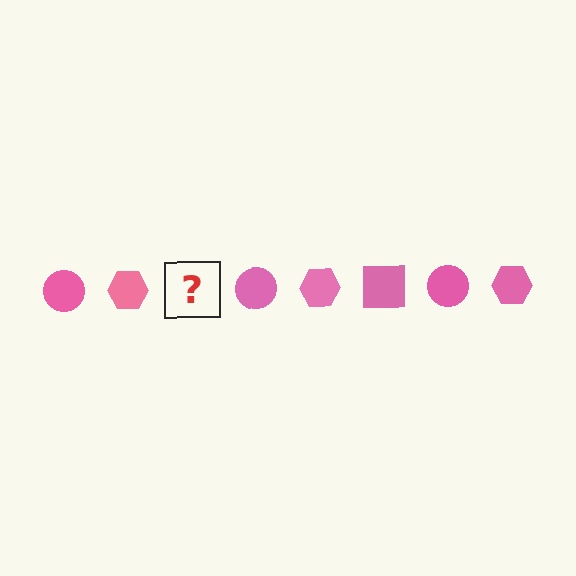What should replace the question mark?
The question mark should be replaced with a pink square.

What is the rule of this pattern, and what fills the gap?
The rule is that the pattern cycles through circle, hexagon, square shapes in pink. The gap should be filled with a pink square.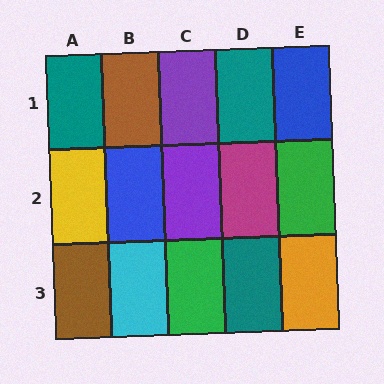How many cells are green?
2 cells are green.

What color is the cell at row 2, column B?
Blue.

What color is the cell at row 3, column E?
Orange.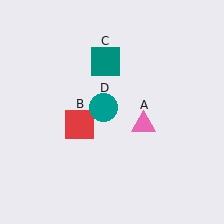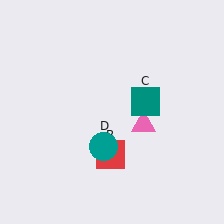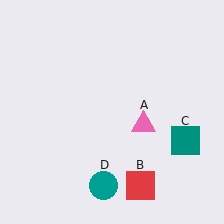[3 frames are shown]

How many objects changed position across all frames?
3 objects changed position: red square (object B), teal square (object C), teal circle (object D).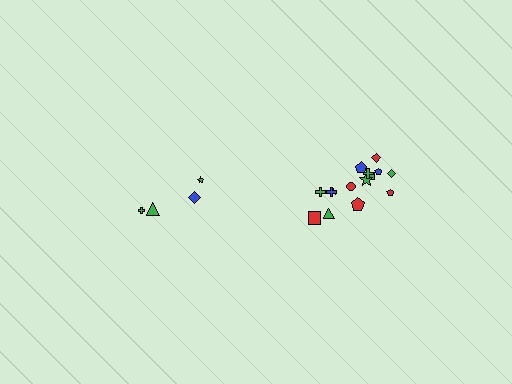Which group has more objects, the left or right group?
The right group.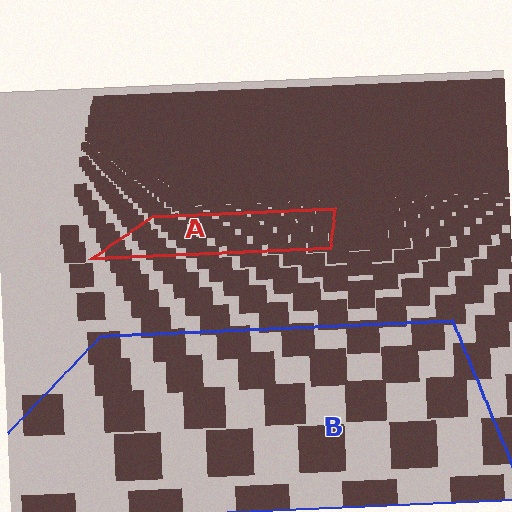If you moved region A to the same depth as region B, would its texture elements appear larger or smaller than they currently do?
They would appear larger. At a closer depth, the same texture elements are projected at a bigger on-screen size.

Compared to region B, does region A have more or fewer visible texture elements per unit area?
Region A has more texture elements per unit area — they are packed more densely because it is farther away.